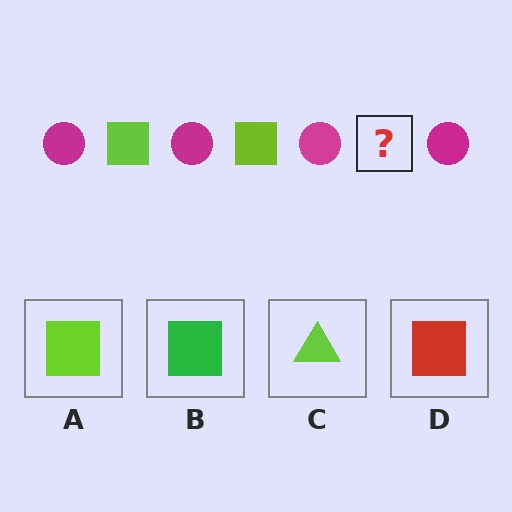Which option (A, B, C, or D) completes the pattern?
A.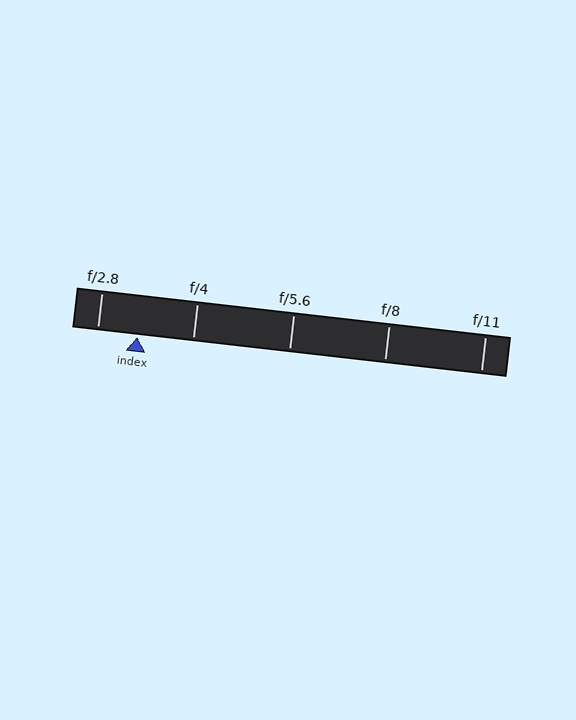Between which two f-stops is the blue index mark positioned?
The index mark is between f/2.8 and f/4.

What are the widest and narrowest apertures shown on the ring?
The widest aperture shown is f/2.8 and the narrowest is f/11.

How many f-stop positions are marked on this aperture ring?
There are 5 f-stop positions marked.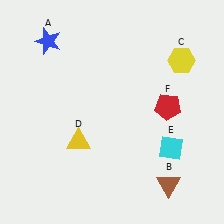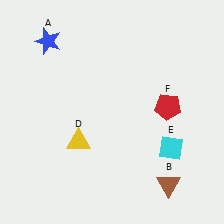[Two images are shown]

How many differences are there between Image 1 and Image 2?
There is 1 difference between the two images.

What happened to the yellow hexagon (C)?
The yellow hexagon (C) was removed in Image 2. It was in the top-right area of Image 1.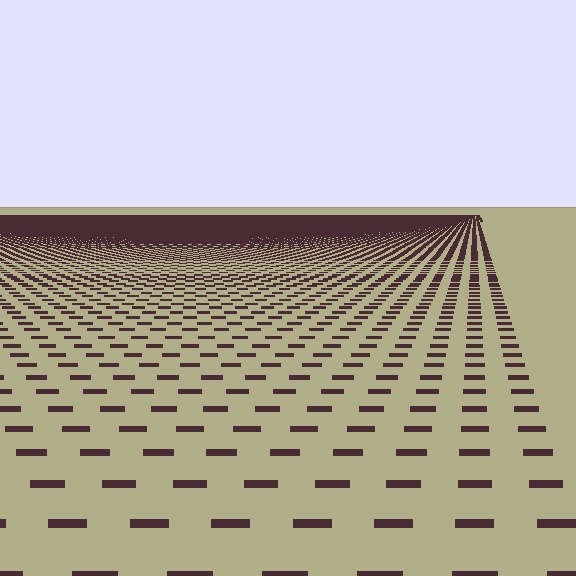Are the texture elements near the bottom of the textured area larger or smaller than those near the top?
Larger. Near the bottom, elements are closer to the viewer and appear at a bigger on-screen size.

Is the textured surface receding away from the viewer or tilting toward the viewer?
The surface is receding away from the viewer. Texture elements get smaller and denser toward the top.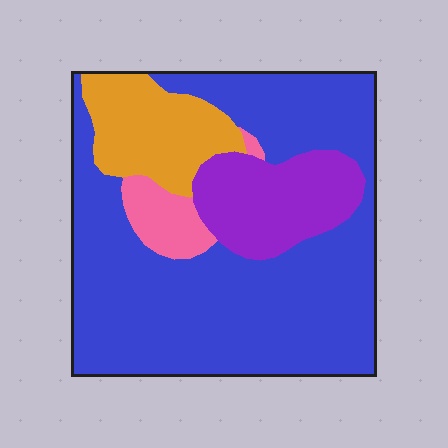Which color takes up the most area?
Blue, at roughly 65%.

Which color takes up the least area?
Pink, at roughly 5%.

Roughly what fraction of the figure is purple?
Purple takes up less than a quarter of the figure.